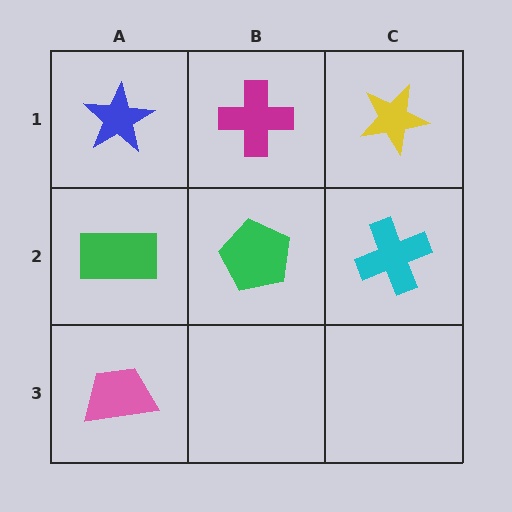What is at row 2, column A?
A green rectangle.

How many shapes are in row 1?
3 shapes.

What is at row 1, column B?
A magenta cross.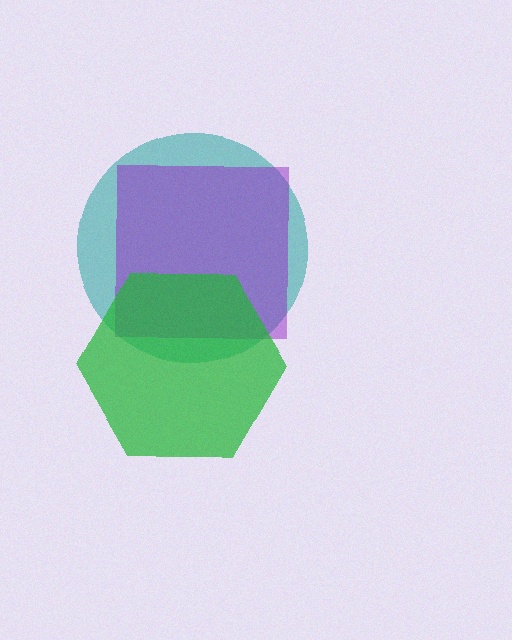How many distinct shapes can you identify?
There are 3 distinct shapes: a teal circle, a purple square, a green hexagon.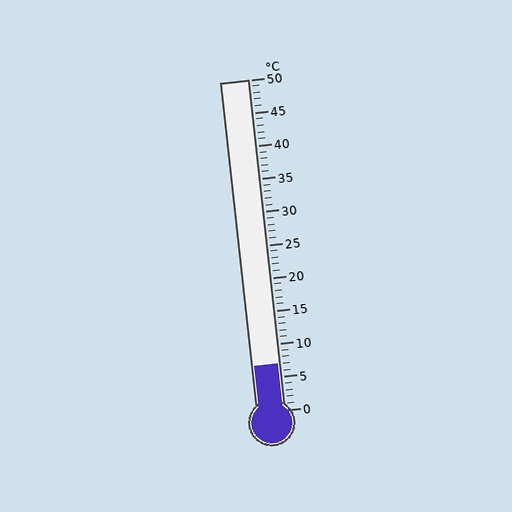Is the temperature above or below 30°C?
The temperature is below 30°C.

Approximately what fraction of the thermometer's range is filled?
The thermometer is filled to approximately 15% of its range.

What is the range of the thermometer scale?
The thermometer scale ranges from 0°C to 50°C.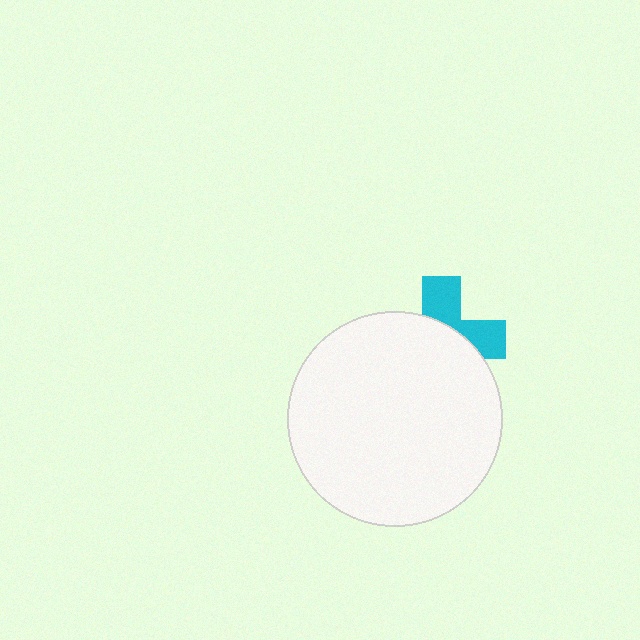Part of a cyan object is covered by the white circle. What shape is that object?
It is a cross.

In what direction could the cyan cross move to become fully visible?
The cyan cross could move up. That would shift it out from behind the white circle entirely.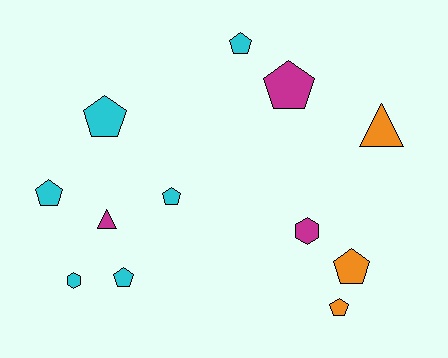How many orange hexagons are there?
There are no orange hexagons.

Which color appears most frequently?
Cyan, with 6 objects.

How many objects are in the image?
There are 12 objects.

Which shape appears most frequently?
Pentagon, with 8 objects.